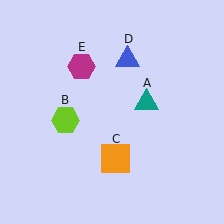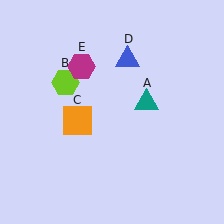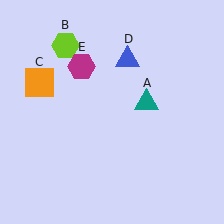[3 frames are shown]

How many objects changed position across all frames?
2 objects changed position: lime hexagon (object B), orange square (object C).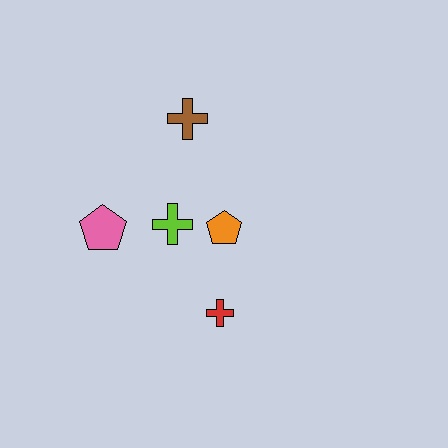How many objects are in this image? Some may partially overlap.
There are 5 objects.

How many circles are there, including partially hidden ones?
There are no circles.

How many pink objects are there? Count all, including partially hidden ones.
There is 1 pink object.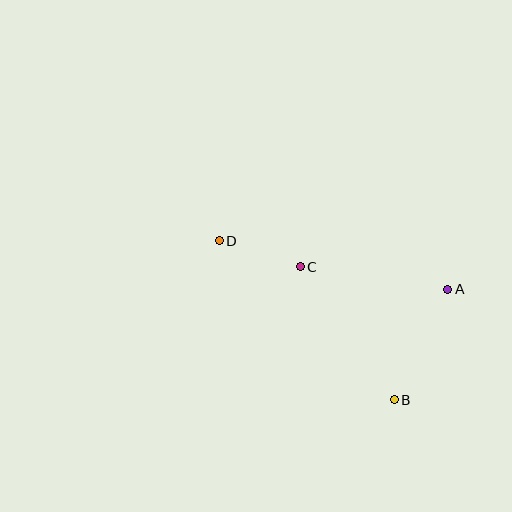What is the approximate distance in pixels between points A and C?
The distance between A and C is approximately 149 pixels.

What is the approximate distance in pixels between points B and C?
The distance between B and C is approximately 163 pixels.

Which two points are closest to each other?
Points C and D are closest to each other.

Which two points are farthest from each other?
Points B and D are farthest from each other.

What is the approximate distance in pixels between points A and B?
The distance between A and B is approximately 123 pixels.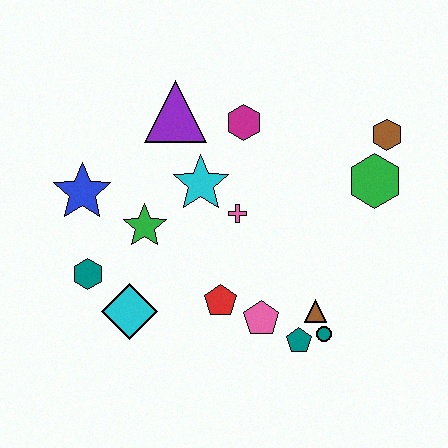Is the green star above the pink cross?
No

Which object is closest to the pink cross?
The cyan star is closest to the pink cross.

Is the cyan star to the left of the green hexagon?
Yes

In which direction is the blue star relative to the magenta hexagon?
The blue star is to the left of the magenta hexagon.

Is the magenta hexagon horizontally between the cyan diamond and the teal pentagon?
Yes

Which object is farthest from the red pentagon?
The brown hexagon is farthest from the red pentagon.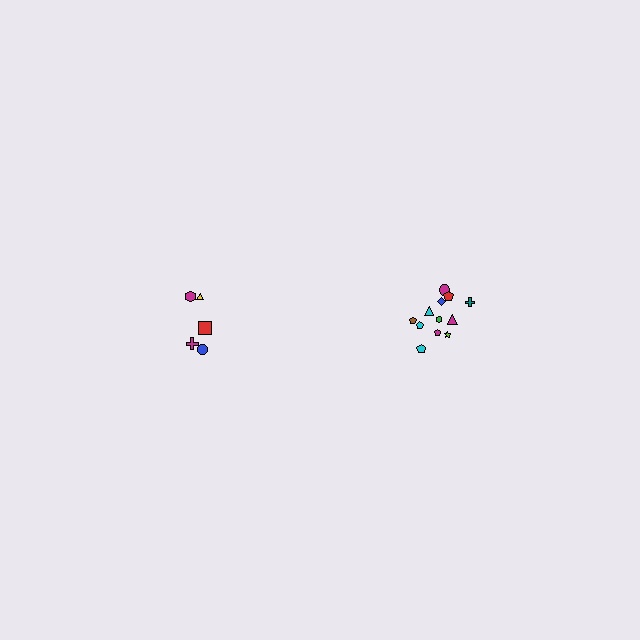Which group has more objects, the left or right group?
The right group.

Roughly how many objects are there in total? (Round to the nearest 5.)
Roughly 15 objects in total.